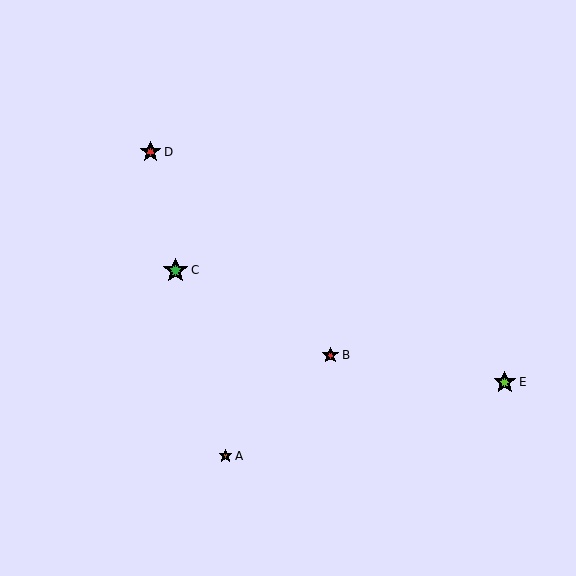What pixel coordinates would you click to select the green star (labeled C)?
Click at (176, 271) to select the green star C.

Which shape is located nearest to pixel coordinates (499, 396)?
The lime star (labeled E) at (505, 382) is nearest to that location.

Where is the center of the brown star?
The center of the brown star is at (225, 456).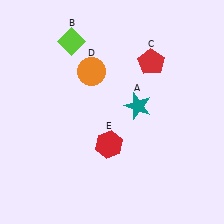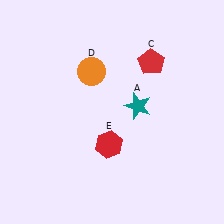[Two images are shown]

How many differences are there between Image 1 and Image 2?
There is 1 difference between the two images.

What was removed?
The lime diamond (B) was removed in Image 2.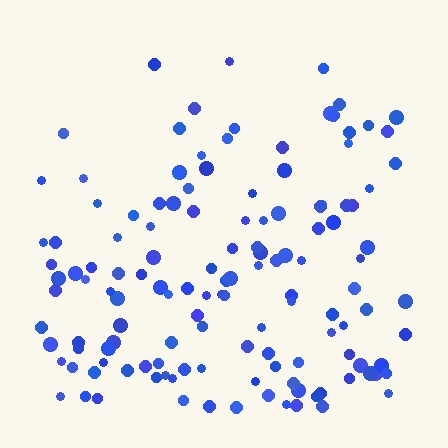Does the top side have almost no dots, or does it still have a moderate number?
Still a moderate number, just noticeably fewer than the bottom.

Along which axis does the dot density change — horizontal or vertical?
Vertical.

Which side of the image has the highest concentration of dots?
The bottom.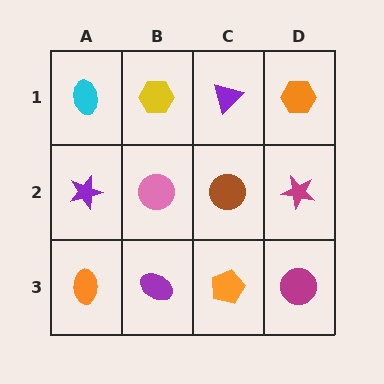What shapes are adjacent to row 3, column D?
A magenta star (row 2, column D), an orange pentagon (row 3, column C).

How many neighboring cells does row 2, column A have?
3.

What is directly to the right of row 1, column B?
A purple triangle.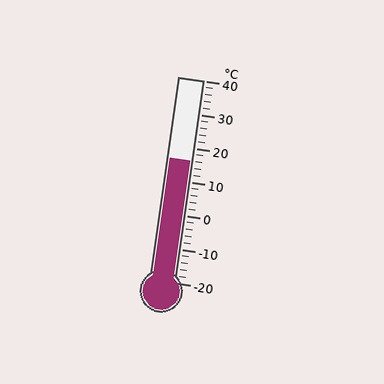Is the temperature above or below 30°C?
The temperature is below 30°C.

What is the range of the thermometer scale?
The thermometer scale ranges from -20°C to 40°C.